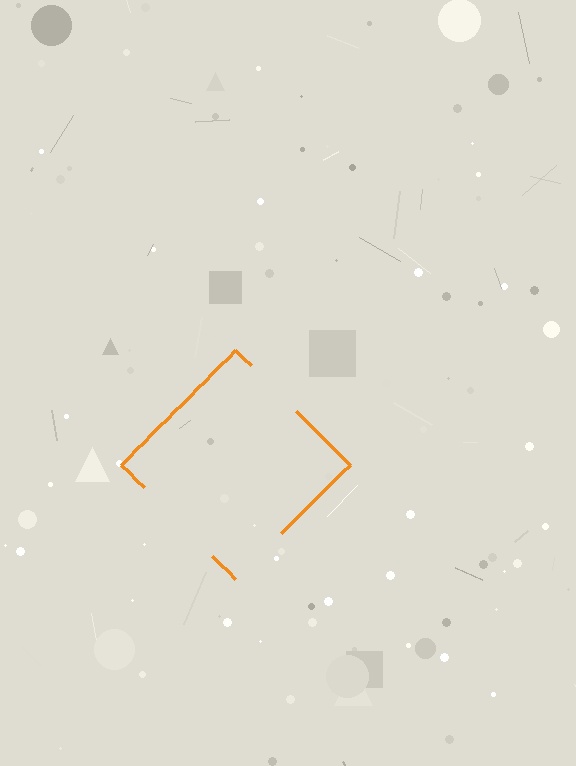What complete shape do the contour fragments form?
The contour fragments form a diamond.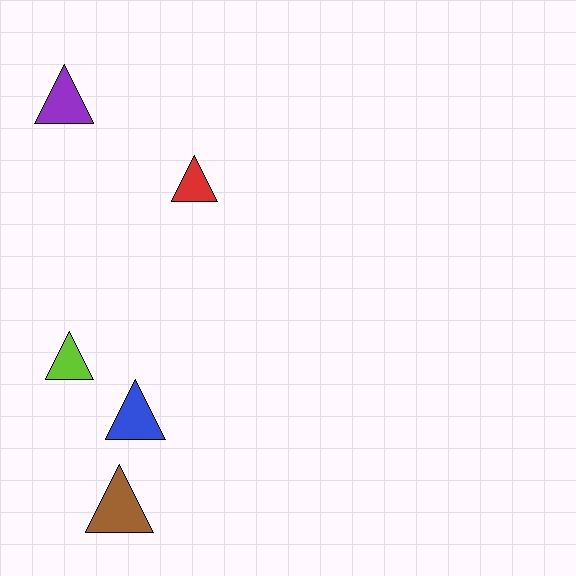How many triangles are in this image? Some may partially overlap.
There are 5 triangles.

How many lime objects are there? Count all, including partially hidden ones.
There is 1 lime object.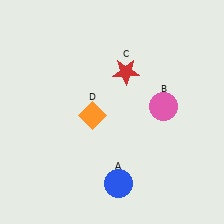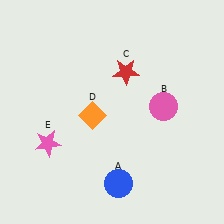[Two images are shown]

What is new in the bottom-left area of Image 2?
A pink star (E) was added in the bottom-left area of Image 2.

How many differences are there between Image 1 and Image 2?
There is 1 difference between the two images.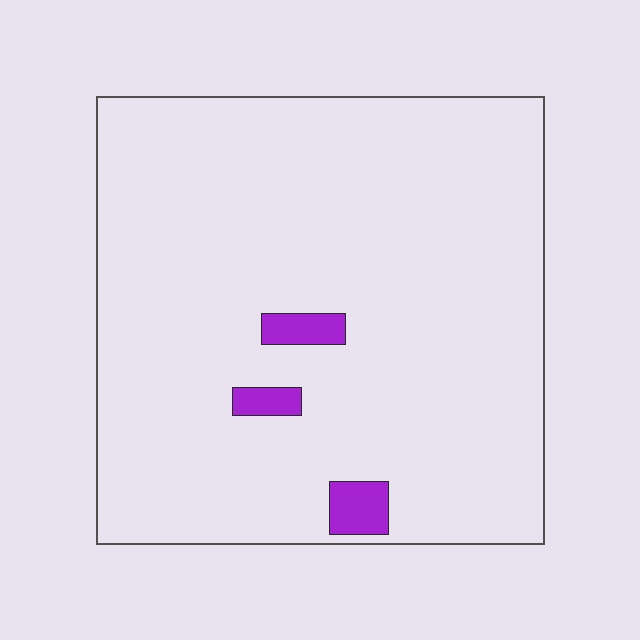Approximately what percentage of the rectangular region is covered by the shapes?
Approximately 5%.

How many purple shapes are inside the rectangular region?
3.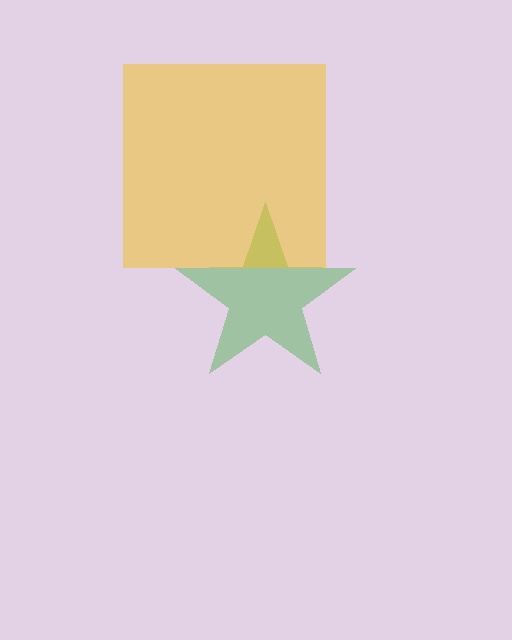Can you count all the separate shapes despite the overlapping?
Yes, there are 2 separate shapes.